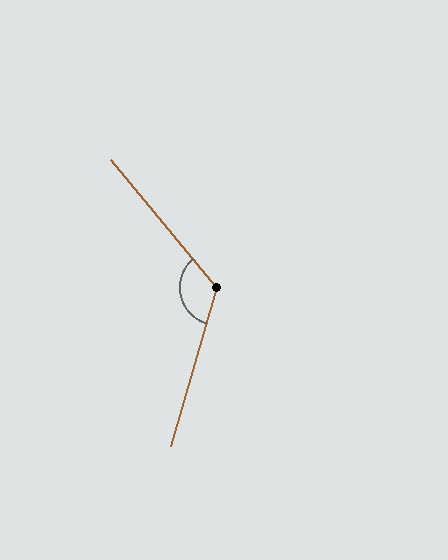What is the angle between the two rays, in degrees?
Approximately 124 degrees.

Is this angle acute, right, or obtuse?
It is obtuse.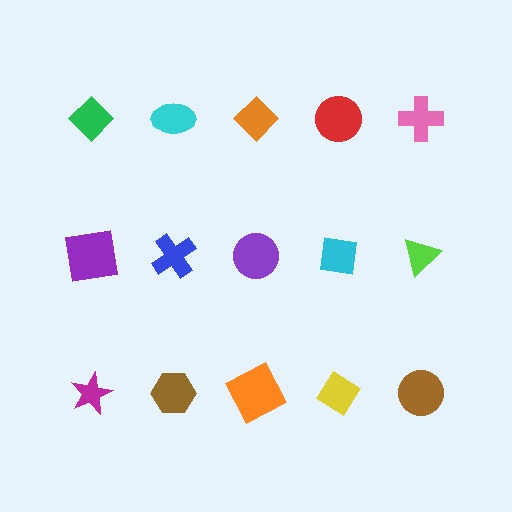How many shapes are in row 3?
5 shapes.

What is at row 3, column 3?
An orange square.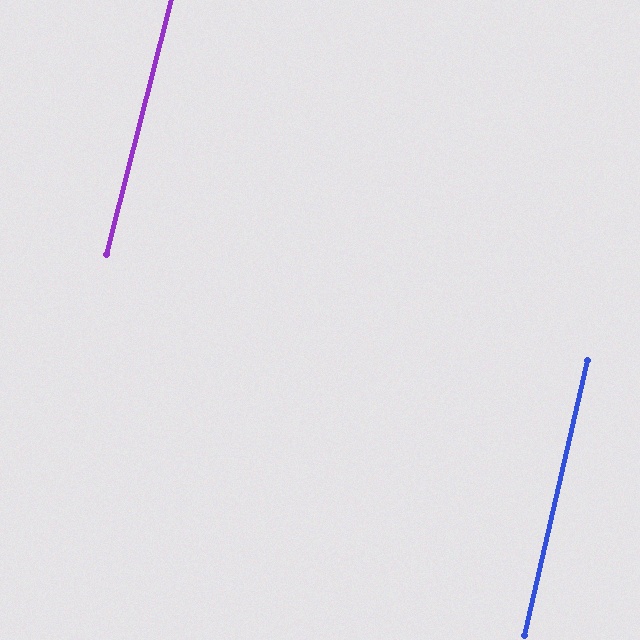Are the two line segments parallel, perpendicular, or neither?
Parallel — their directions differ by only 1.3°.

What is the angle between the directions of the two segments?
Approximately 1 degree.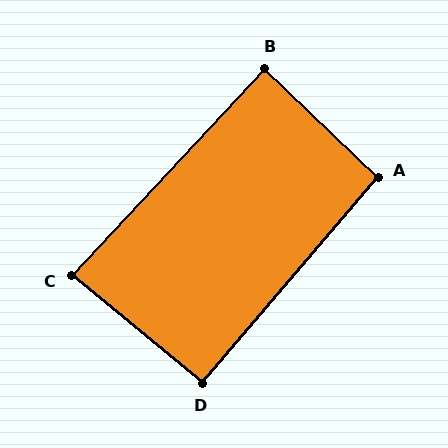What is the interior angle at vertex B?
Approximately 89 degrees (approximately right).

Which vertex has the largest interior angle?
A, at approximately 94 degrees.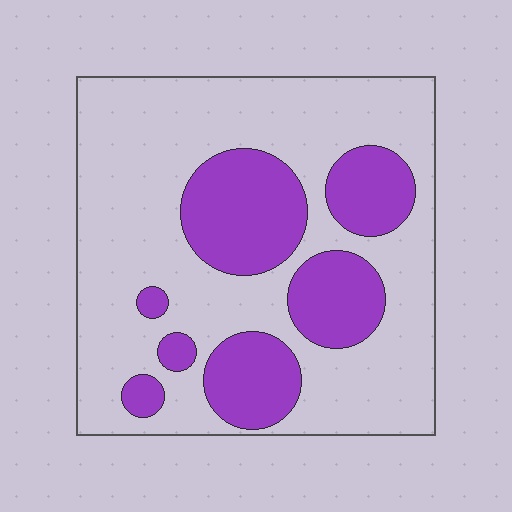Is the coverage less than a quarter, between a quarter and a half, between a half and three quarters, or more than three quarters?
Between a quarter and a half.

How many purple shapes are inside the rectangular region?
7.